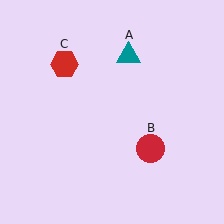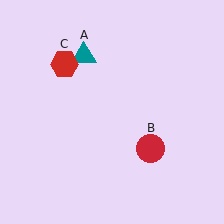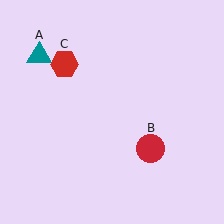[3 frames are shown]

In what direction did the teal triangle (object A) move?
The teal triangle (object A) moved left.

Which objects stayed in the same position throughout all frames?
Red circle (object B) and red hexagon (object C) remained stationary.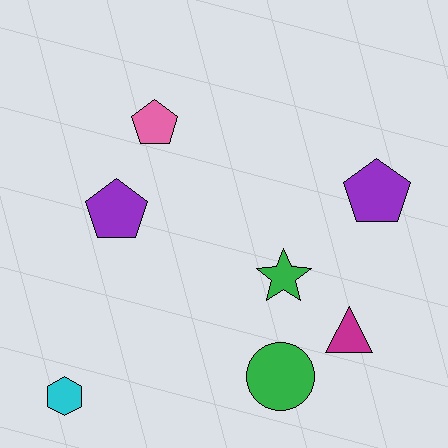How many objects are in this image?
There are 7 objects.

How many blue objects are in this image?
There are no blue objects.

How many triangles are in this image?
There is 1 triangle.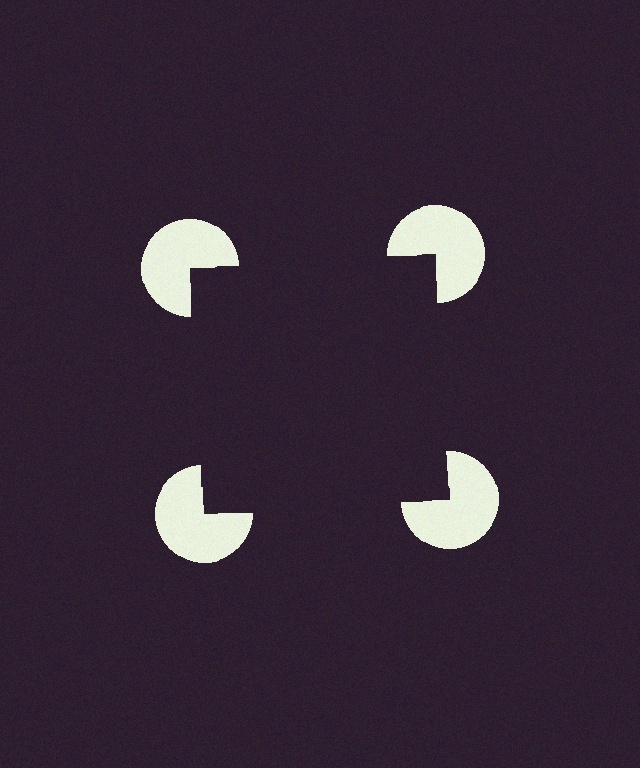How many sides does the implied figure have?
4 sides.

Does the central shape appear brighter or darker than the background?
It typically appears slightly darker than the background, even though no actual brightness change is drawn.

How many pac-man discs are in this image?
There are 4 — one at each vertex of the illusory square.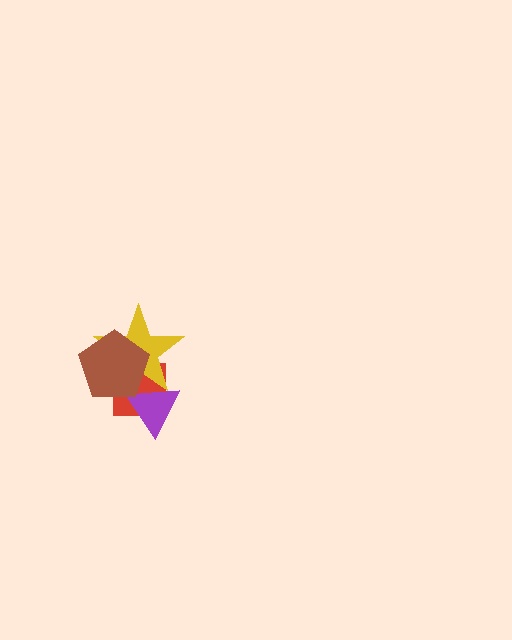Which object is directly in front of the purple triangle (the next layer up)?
The yellow star is directly in front of the purple triangle.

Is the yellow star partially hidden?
Yes, it is partially covered by another shape.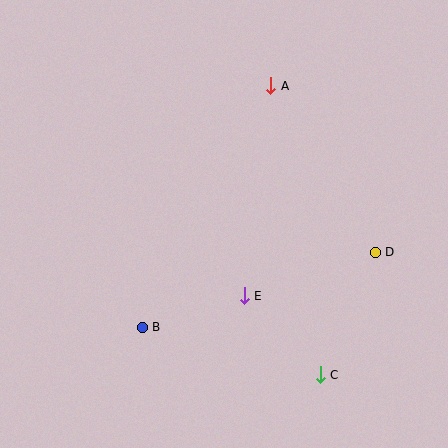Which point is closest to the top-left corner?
Point A is closest to the top-left corner.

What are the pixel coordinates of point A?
Point A is at (270, 86).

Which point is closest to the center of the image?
Point E at (244, 296) is closest to the center.